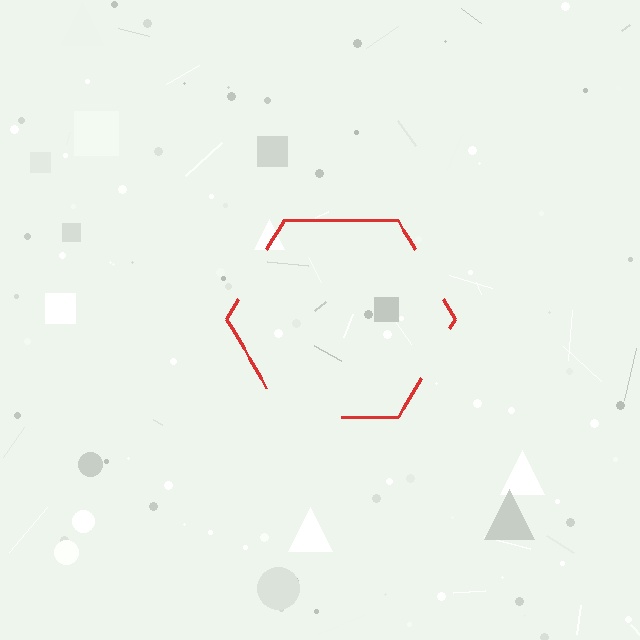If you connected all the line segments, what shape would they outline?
They would outline a hexagon.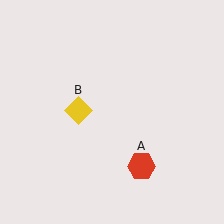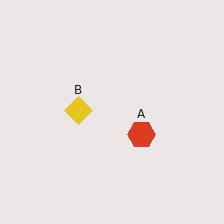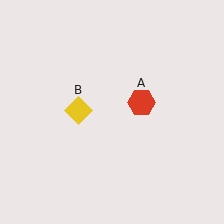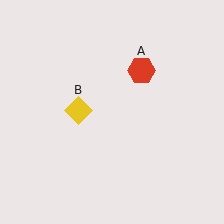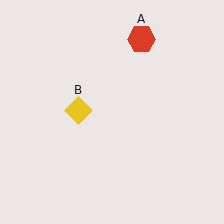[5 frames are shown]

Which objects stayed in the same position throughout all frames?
Yellow diamond (object B) remained stationary.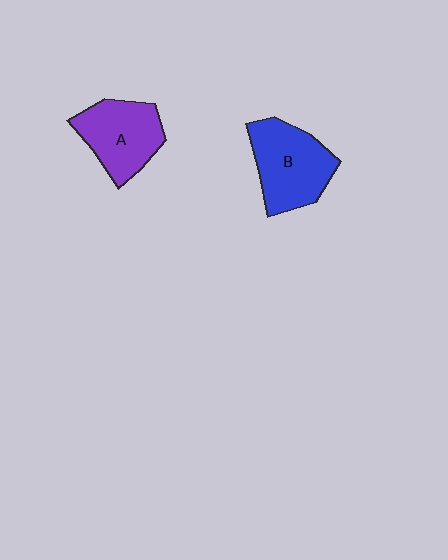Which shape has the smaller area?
Shape A (purple).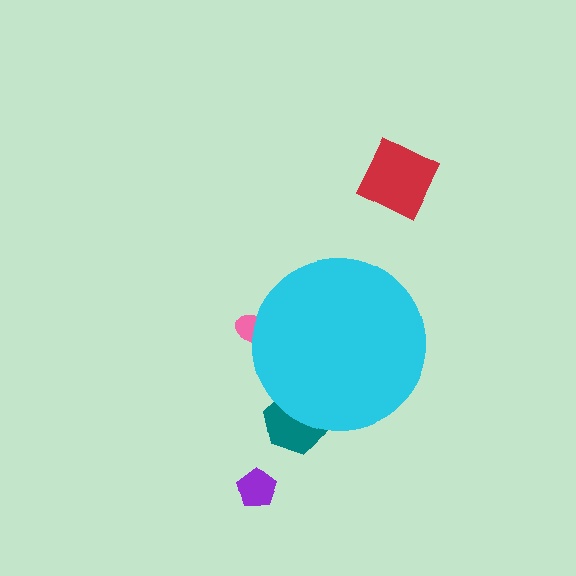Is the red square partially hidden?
No, the red square is fully visible.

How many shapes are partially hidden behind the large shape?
2 shapes are partially hidden.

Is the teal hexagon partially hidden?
Yes, the teal hexagon is partially hidden behind the cyan circle.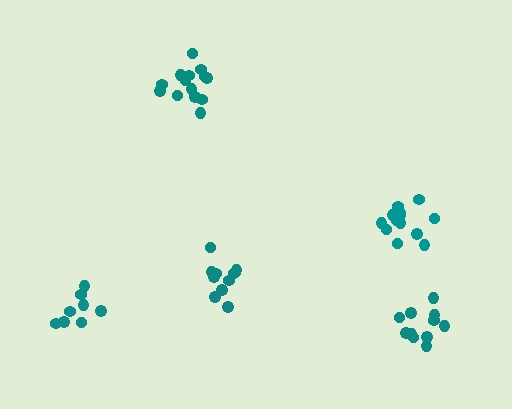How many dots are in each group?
Group 1: 11 dots, Group 2: 13 dots, Group 3: 14 dots, Group 4: 8 dots, Group 5: 11 dots (57 total).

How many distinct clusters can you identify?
There are 5 distinct clusters.